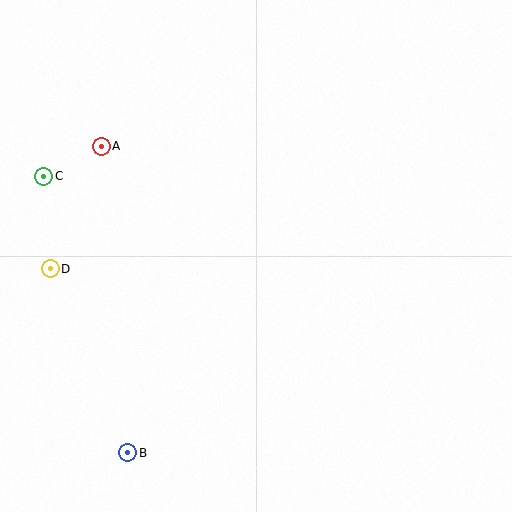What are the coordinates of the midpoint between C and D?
The midpoint between C and D is at (47, 223).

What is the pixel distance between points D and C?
The distance between D and C is 93 pixels.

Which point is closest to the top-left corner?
Point A is closest to the top-left corner.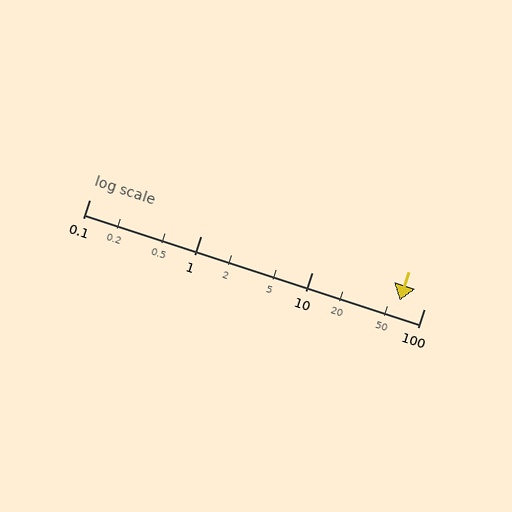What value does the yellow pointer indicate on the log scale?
The pointer indicates approximately 61.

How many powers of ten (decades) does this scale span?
The scale spans 3 decades, from 0.1 to 100.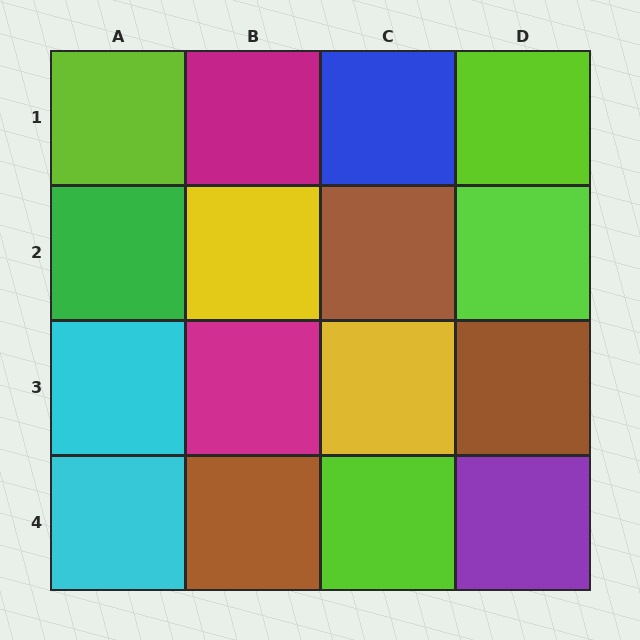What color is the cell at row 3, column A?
Cyan.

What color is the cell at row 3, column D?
Brown.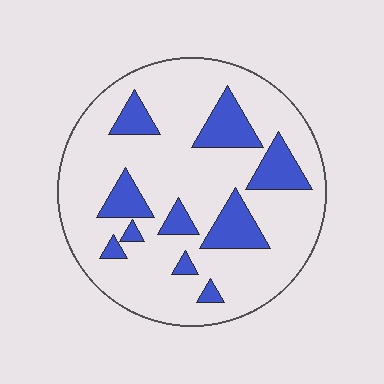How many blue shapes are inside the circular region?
10.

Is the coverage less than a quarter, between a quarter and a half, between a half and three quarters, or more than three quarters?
Less than a quarter.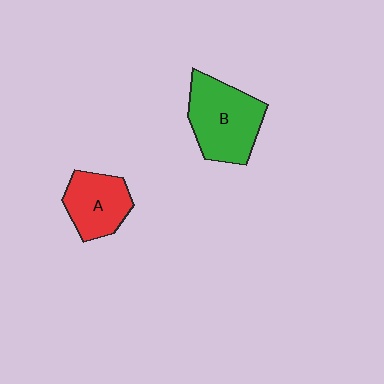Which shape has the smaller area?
Shape A (red).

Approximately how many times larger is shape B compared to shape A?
Approximately 1.4 times.